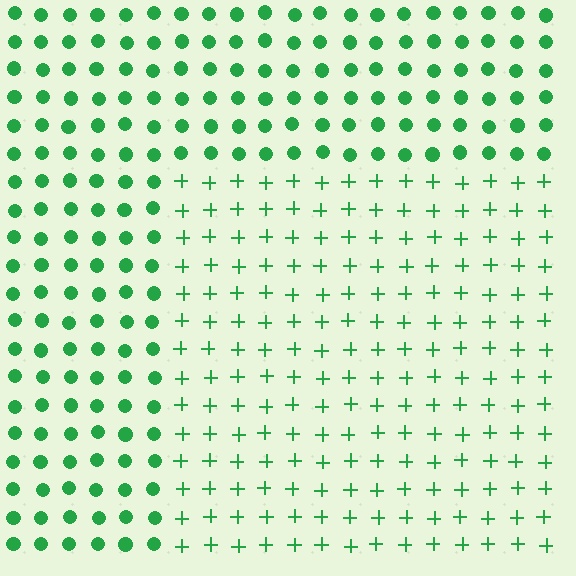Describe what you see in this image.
The image is filled with small green elements arranged in a uniform grid. A rectangle-shaped region contains plus signs, while the surrounding area contains circles. The boundary is defined purely by the change in element shape.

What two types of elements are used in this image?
The image uses plus signs inside the rectangle region and circles outside it.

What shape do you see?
I see a rectangle.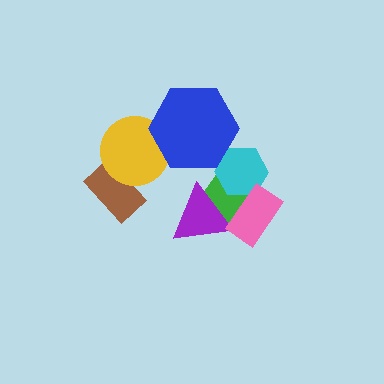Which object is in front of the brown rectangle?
The yellow circle is in front of the brown rectangle.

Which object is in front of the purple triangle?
The pink rectangle is in front of the purple triangle.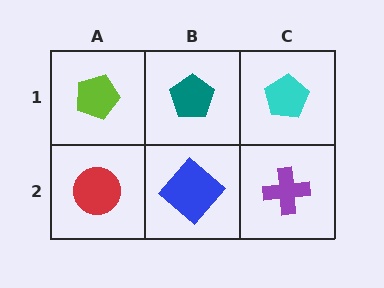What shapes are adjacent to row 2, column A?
A lime pentagon (row 1, column A), a blue diamond (row 2, column B).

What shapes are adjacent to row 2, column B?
A teal pentagon (row 1, column B), a red circle (row 2, column A), a purple cross (row 2, column C).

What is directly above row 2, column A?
A lime pentagon.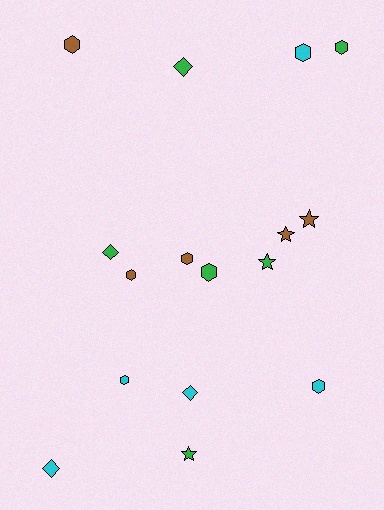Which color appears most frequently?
Green, with 6 objects.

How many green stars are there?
There are 2 green stars.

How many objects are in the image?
There are 16 objects.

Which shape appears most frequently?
Hexagon, with 8 objects.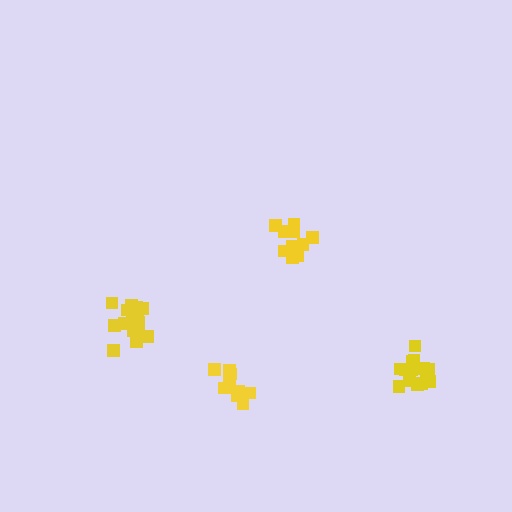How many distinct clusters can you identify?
There are 4 distinct clusters.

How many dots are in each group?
Group 1: 17 dots, Group 2: 12 dots, Group 3: 17 dots, Group 4: 11 dots (57 total).